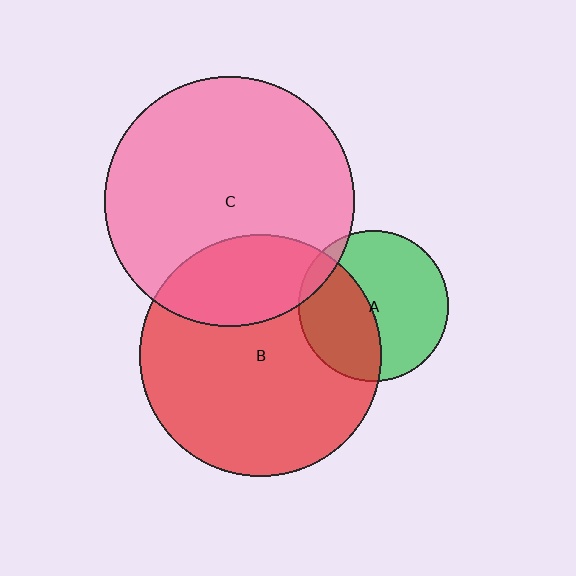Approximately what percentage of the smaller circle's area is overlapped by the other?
Approximately 5%.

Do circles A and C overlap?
Yes.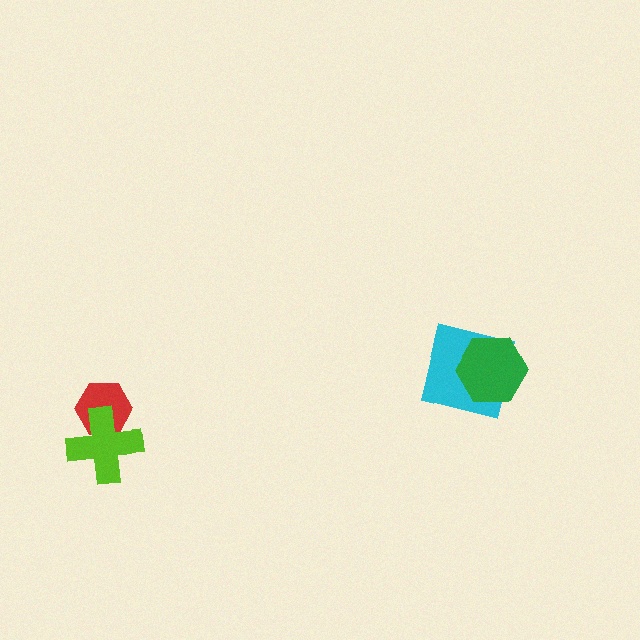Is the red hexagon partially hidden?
Yes, it is partially covered by another shape.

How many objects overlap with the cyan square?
1 object overlaps with the cyan square.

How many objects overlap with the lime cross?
1 object overlaps with the lime cross.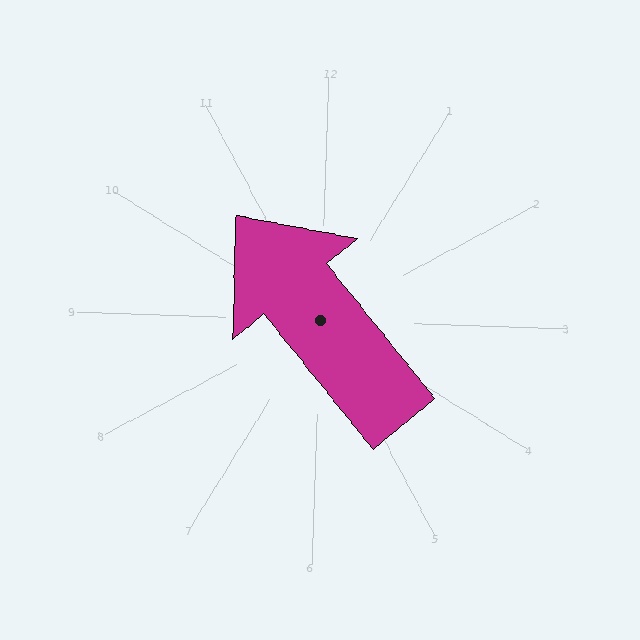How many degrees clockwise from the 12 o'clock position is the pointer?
Approximately 319 degrees.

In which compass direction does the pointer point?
Northwest.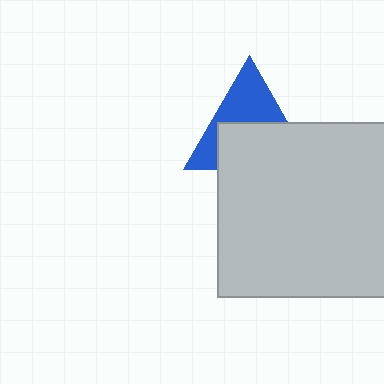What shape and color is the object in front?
The object in front is a light gray square.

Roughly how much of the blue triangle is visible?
About half of it is visible (roughly 47%).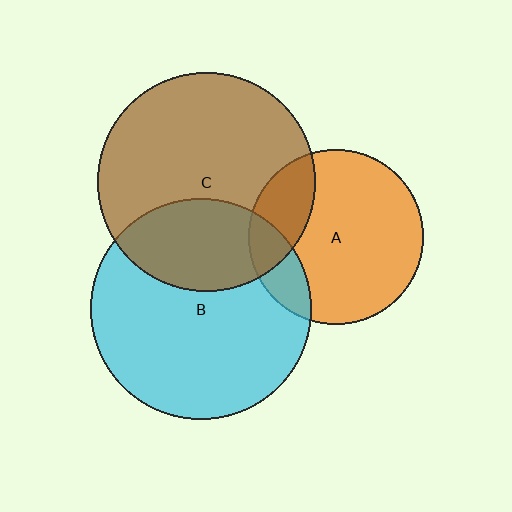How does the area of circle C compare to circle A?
Approximately 1.6 times.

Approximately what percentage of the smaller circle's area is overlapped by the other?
Approximately 30%.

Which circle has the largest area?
Circle B (cyan).